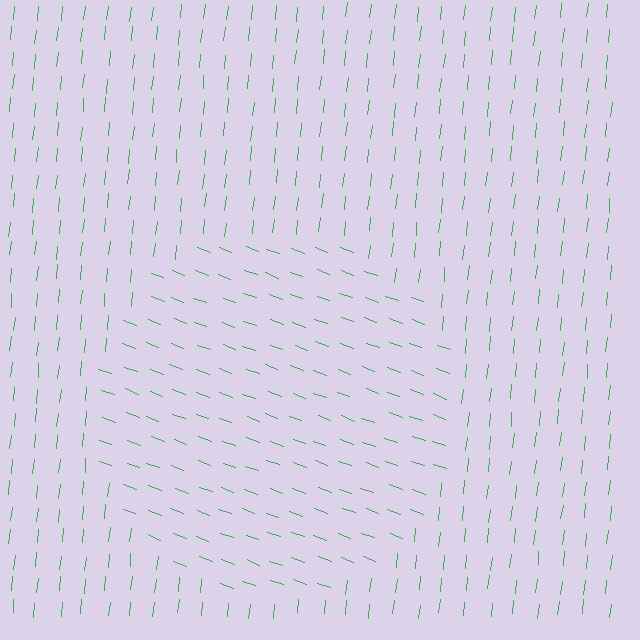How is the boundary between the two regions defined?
The boundary is defined purely by a change in line orientation (approximately 75 degrees difference). All lines are the same color and thickness.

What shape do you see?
I see a circle.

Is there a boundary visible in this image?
Yes, there is a texture boundary formed by a change in line orientation.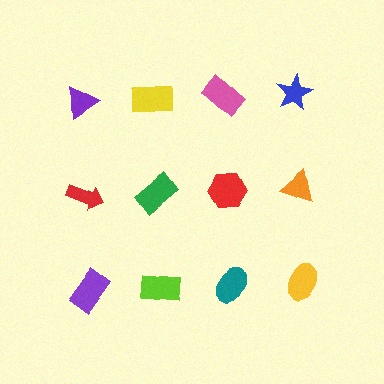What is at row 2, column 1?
A red arrow.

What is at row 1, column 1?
A purple triangle.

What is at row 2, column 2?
A green rectangle.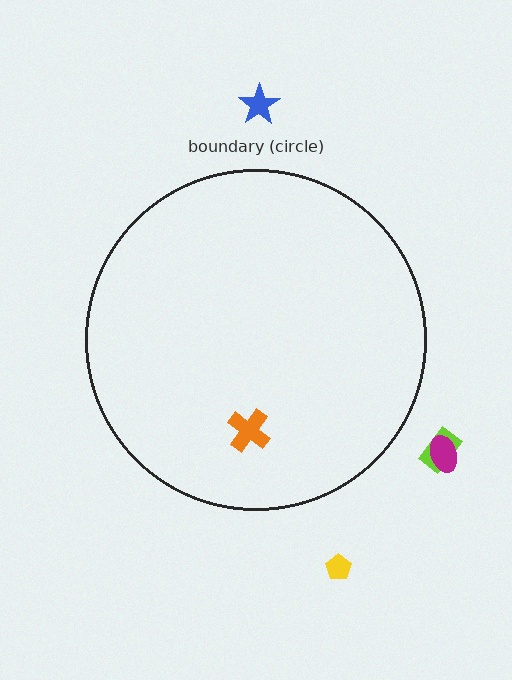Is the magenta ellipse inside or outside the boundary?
Outside.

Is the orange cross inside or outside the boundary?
Inside.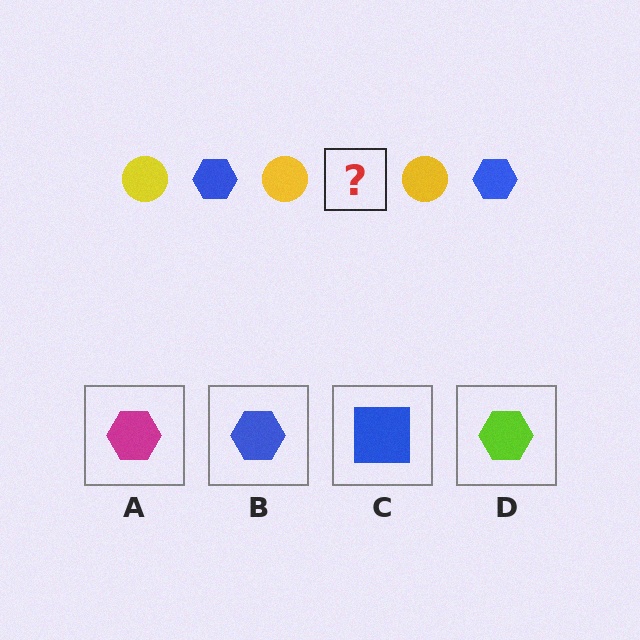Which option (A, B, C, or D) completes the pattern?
B.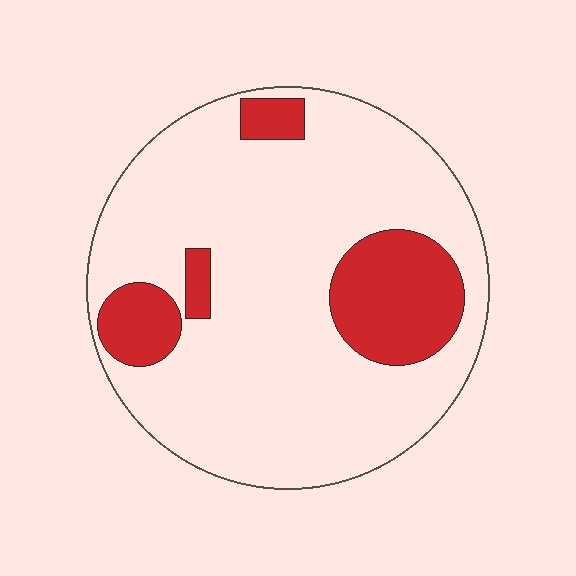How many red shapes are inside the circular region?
4.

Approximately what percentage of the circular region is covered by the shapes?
Approximately 20%.